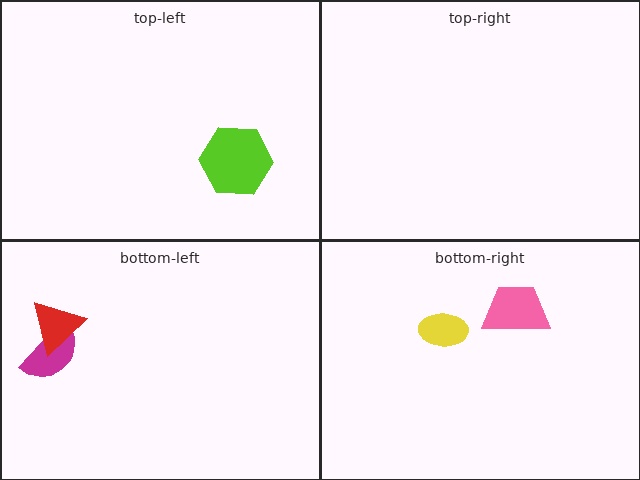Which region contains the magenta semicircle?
The bottom-left region.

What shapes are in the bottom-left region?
The magenta semicircle, the red triangle.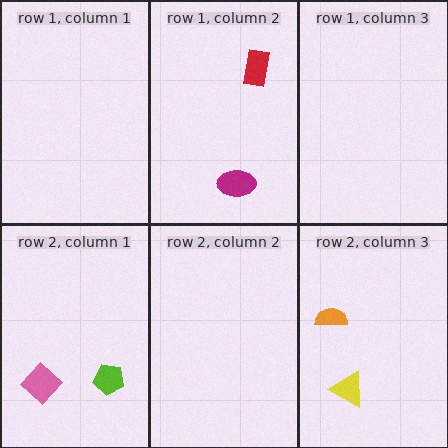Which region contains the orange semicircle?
The row 2, column 3 region.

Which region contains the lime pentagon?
The row 2, column 1 region.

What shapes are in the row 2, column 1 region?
The lime pentagon, the pink diamond.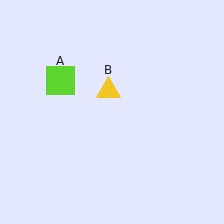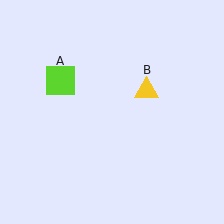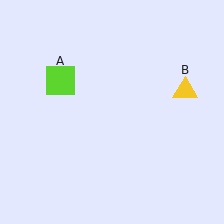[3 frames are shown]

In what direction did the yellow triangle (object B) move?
The yellow triangle (object B) moved right.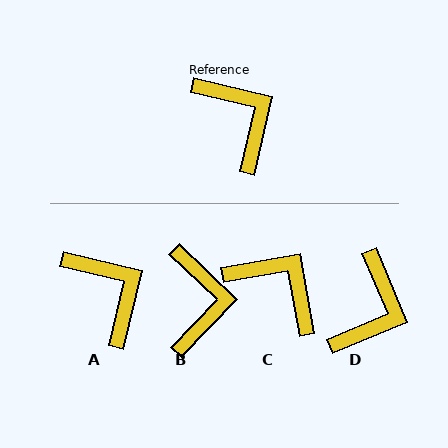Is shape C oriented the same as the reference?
No, it is off by about 23 degrees.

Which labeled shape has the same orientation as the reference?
A.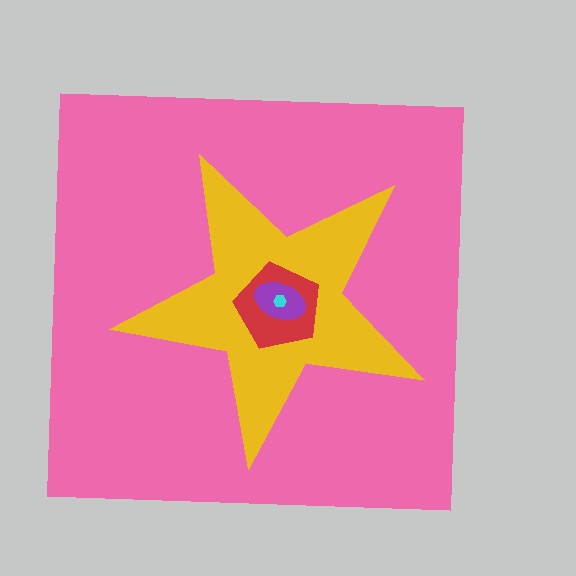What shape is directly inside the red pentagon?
The purple ellipse.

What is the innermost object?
The cyan hexagon.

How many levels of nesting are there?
5.